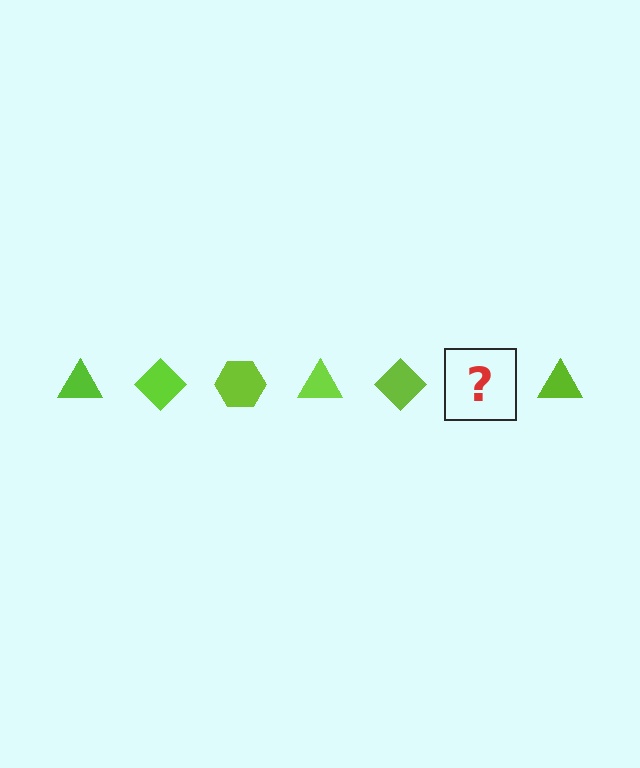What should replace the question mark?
The question mark should be replaced with a lime hexagon.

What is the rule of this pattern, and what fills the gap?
The rule is that the pattern cycles through triangle, diamond, hexagon shapes in lime. The gap should be filled with a lime hexagon.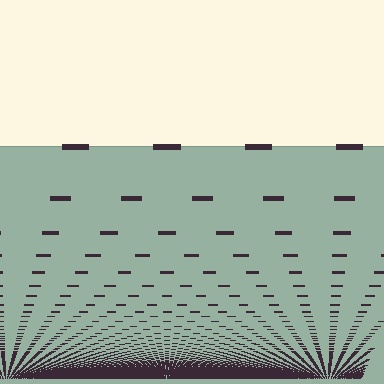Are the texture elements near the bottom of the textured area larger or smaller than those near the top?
Smaller. The gradient is inverted — elements near the bottom are smaller and denser.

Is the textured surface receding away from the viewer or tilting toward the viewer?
The surface appears to tilt toward the viewer. Texture elements get larger and sparser toward the top.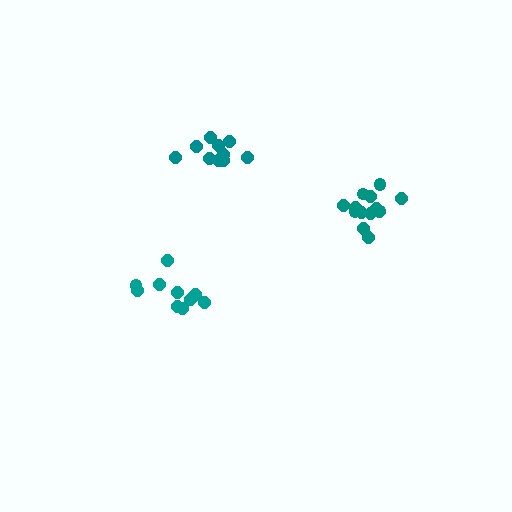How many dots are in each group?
Group 1: 10 dots, Group 2: 14 dots, Group 3: 10 dots (34 total).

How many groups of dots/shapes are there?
There are 3 groups.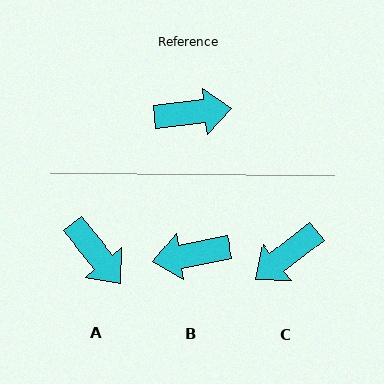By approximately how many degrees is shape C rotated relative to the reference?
Approximately 147 degrees clockwise.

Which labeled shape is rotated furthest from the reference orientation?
B, about 175 degrees away.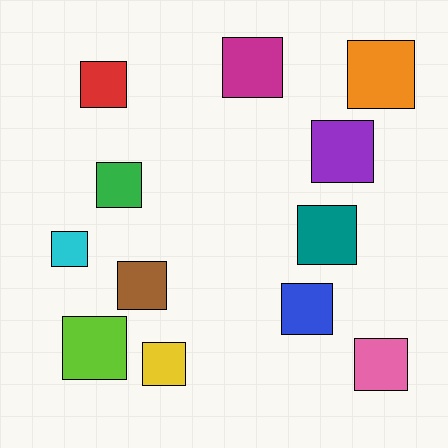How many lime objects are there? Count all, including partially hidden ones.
There is 1 lime object.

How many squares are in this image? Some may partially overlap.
There are 12 squares.